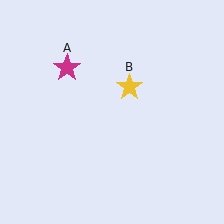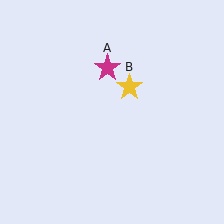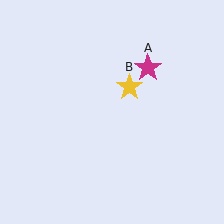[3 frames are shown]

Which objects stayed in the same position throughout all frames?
Yellow star (object B) remained stationary.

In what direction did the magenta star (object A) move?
The magenta star (object A) moved right.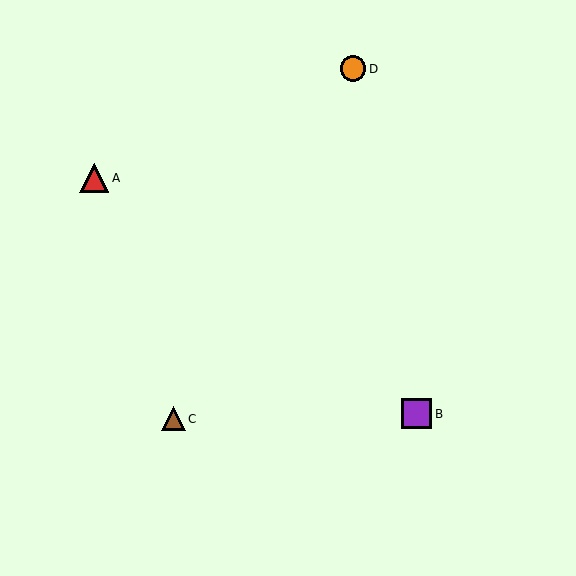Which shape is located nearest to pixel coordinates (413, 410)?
The purple square (labeled B) at (417, 414) is nearest to that location.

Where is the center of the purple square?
The center of the purple square is at (417, 414).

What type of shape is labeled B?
Shape B is a purple square.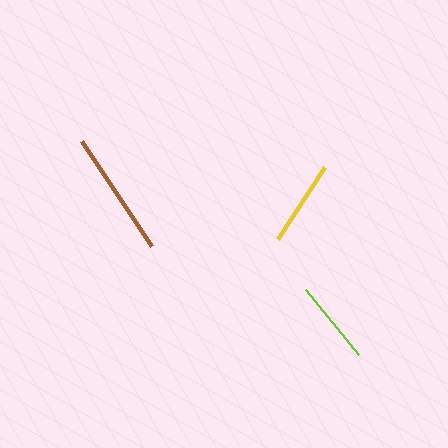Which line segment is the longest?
The brown line is the longest at approximately 126 pixels.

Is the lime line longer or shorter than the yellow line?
The yellow line is longer than the lime line.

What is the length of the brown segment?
The brown segment is approximately 126 pixels long.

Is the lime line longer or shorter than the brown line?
The brown line is longer than the lime line.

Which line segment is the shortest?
The lime line is the shortest at approximately 84 pixels.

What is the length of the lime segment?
The lime segment is approximately 84 pixels long.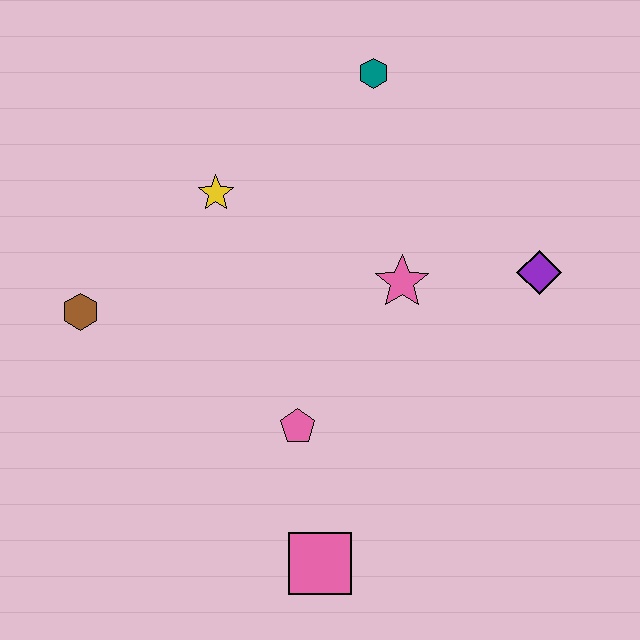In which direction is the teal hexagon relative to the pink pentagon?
The teal hexagon is above the pink pentagon.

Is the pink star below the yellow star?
Yes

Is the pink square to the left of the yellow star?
No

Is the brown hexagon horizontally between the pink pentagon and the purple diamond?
No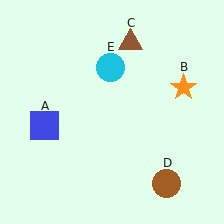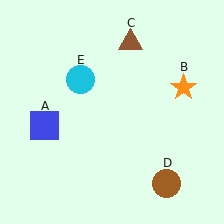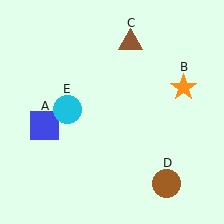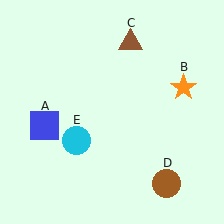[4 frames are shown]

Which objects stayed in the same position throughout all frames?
Blue square (object A) and orange star (object B) and brown triangle (object C) and brown circle (object D) remained stationary.